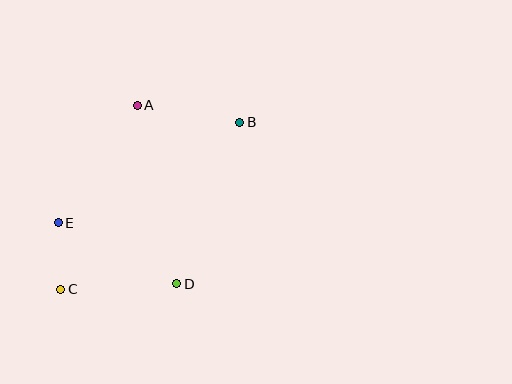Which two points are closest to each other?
Points C and E are closest to each other.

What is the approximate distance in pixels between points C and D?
The distance between C and D is approximately 116 pixels.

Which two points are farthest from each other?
Points B and C are farthest from each other.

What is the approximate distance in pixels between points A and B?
The distance between A and B is approximately 104 pixels.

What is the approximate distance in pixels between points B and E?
The distance between B and E is approximately 208 pixels.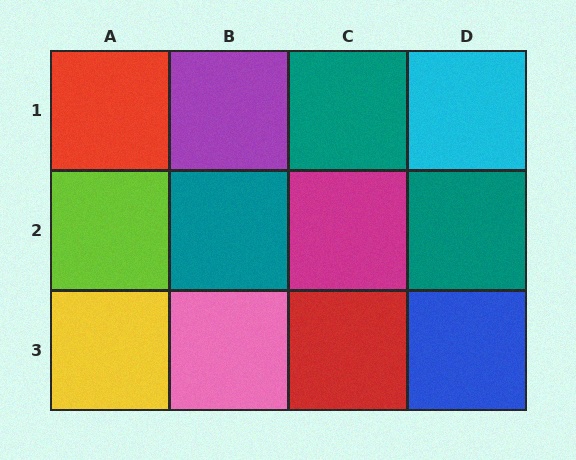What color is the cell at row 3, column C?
Red.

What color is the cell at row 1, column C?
Teal.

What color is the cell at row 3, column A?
Yellow.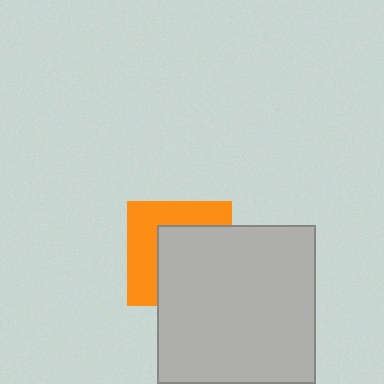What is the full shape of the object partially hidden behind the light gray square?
The partially hidden object is an orange square.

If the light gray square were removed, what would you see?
You would see the complete orange square.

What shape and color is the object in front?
The object in front is a light gray square.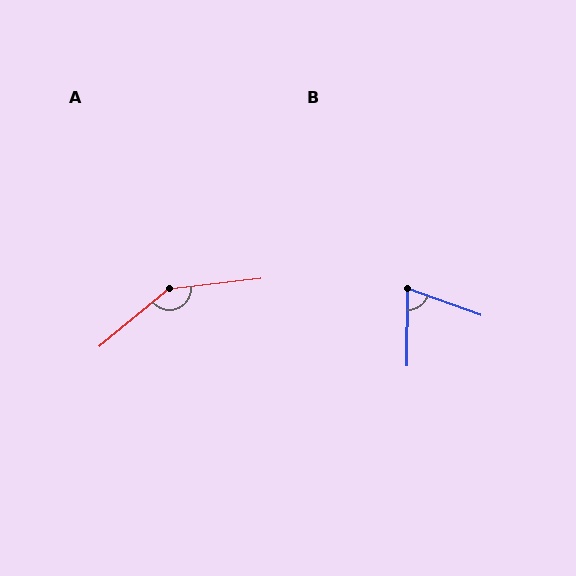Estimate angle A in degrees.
Approximately 147 degrees.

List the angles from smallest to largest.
B (70°), A (147°).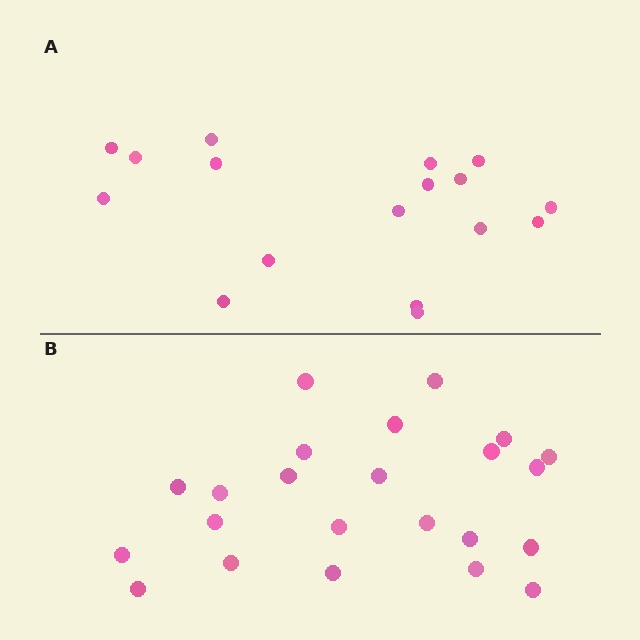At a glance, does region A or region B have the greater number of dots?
Region B (the bottom region) has more dots.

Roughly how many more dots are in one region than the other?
Region B has about 6 more dots than region A.